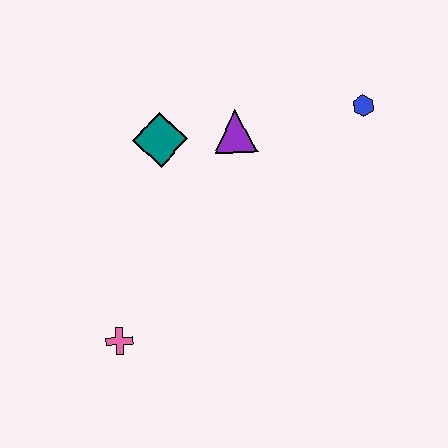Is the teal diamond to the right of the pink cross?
Yes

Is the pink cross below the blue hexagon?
Yes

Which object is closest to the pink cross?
The teal diamond is closest to the pink cross.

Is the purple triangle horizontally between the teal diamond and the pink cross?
No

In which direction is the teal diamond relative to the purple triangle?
The teal diamond is to the left of the purple triangle.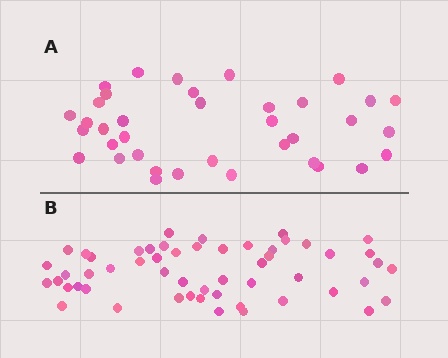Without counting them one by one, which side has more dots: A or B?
Region B (the bottom region) has more dots.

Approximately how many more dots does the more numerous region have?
Region B has approximately 15 more dots than region A.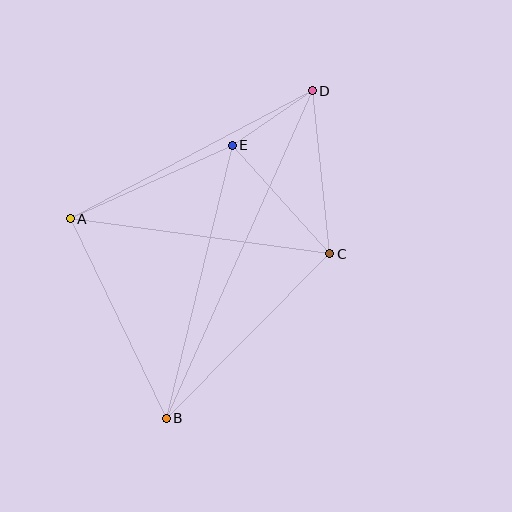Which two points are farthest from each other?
Points B and D are farthest from each other.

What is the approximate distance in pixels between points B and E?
The distance between B and E is approximately 281 pixels.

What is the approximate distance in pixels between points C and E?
The distance between C and E is approximately 146 pixels.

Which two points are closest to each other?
Points D and E are closest to each other.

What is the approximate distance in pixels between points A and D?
The distance between A and D is approximately 274 pixels.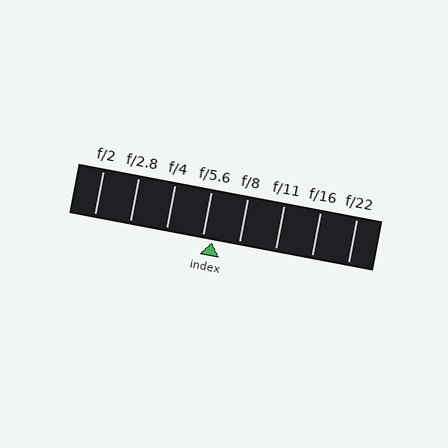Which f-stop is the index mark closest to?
The index mark is closest to f/5.6.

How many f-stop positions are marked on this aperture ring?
There are 8 f-stop positions marked.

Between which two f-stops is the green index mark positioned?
The index mark is between f/5.6 and f/8.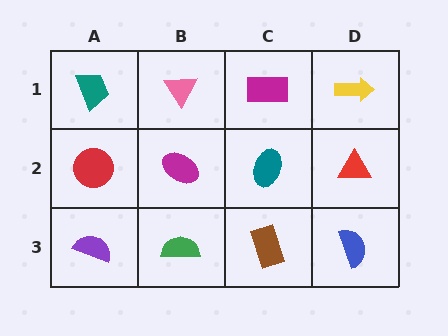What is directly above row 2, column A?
A teal trapezoid.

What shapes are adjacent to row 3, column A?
A red circle (row 2, column A), a green semicircle (row 3, column B).